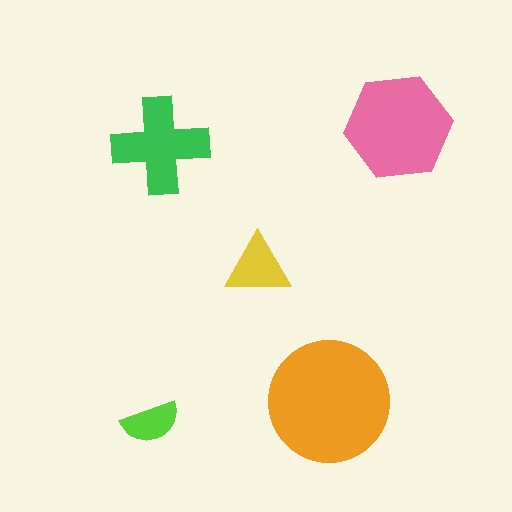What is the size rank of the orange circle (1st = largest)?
1st.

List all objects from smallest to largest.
The lime semicircle, the yellow triangle, the green cross, the pink hexagon, the orange circle.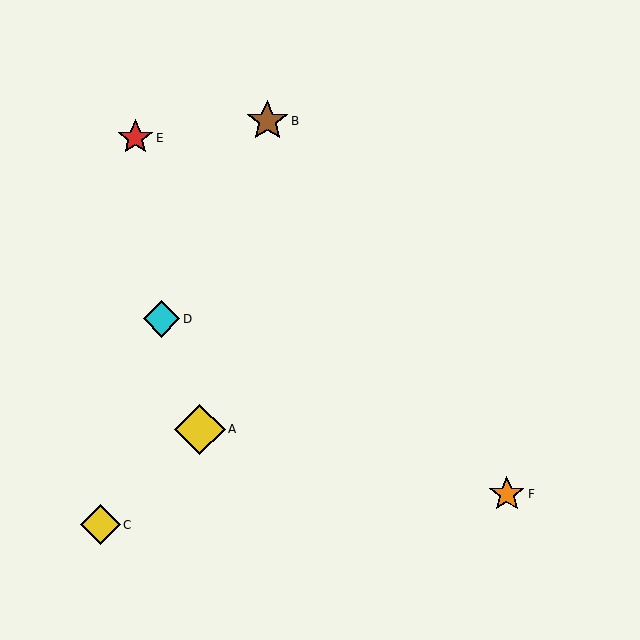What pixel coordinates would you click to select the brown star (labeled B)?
Click at (267, 121) to select the brown star B.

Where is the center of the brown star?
The center of the brown star is at (267, 121).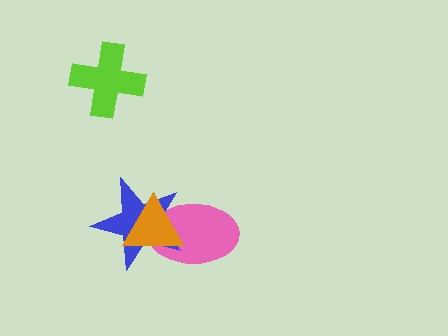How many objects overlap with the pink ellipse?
2 objects overlap with the pink ellipse.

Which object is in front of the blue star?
The orange triangle is in front of the blue star.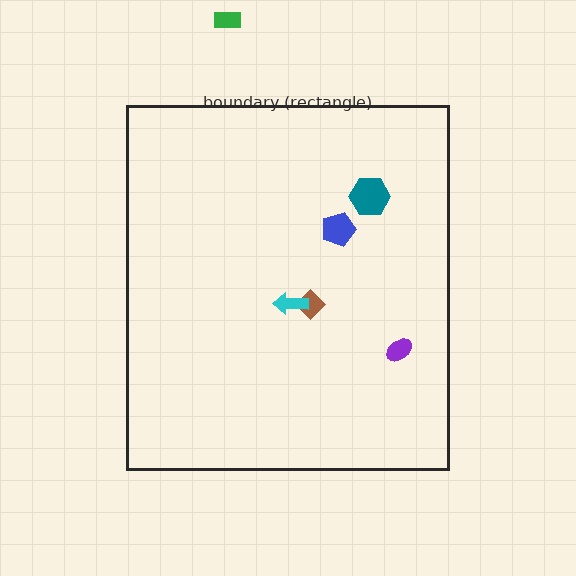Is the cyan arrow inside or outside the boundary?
Inside.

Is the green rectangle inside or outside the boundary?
Outside.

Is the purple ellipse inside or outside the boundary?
Inside.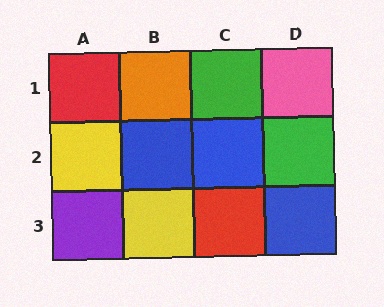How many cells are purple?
1 cell is purple.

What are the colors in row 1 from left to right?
Red, orange, green, pink.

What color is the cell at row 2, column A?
Yellow.